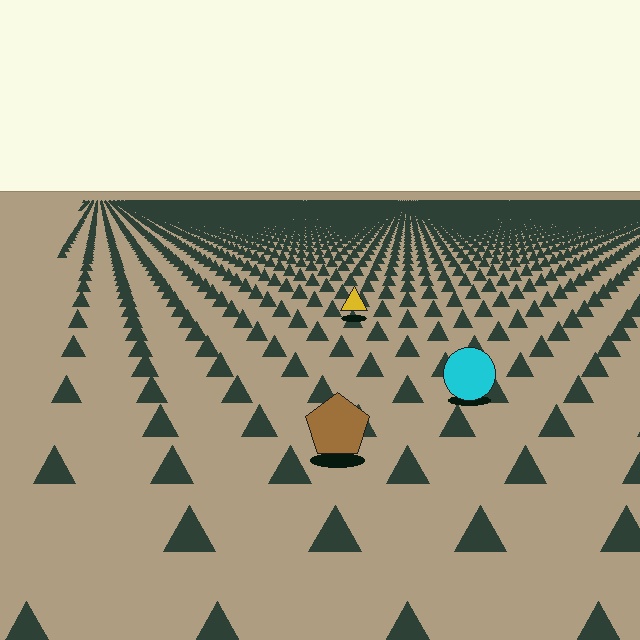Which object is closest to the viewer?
The brown pentagon is closest. The texture marks near it are larger and more spread out.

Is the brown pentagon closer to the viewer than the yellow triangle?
Yes. The brown pentagon is closer — you can tell from the texture gradient: the ground texture is coarser near it.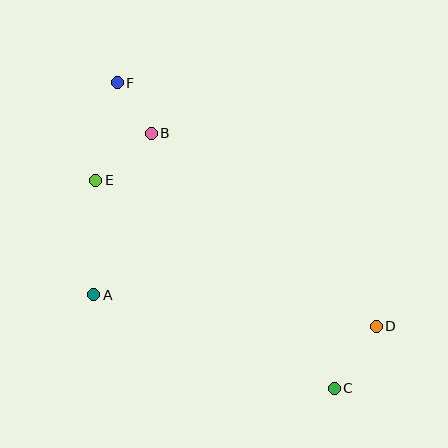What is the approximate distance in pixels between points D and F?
The distance between D and F is approximately 355 pixels.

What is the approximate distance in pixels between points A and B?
The distance between A and B is approximately 171 pixels.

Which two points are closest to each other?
Points B and F are closest to each other.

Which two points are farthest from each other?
Points C and F are farthest from each other.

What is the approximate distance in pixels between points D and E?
The distance between D and E is approximately 316 pixels.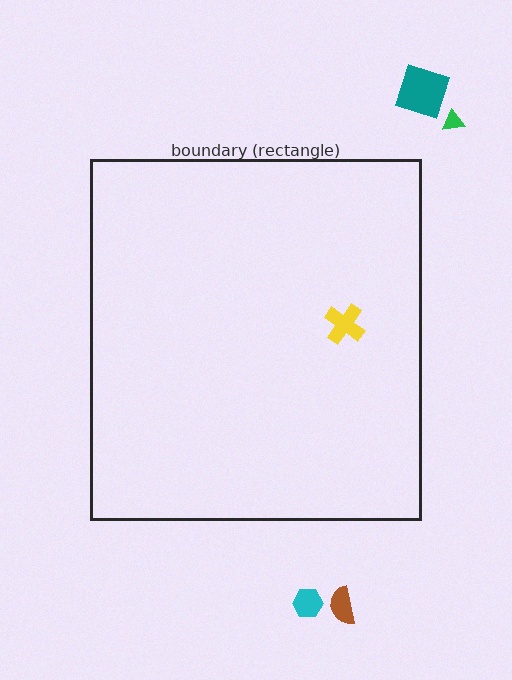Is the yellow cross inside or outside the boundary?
Inside.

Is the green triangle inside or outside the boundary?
Outside.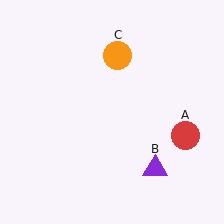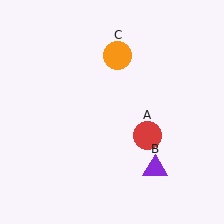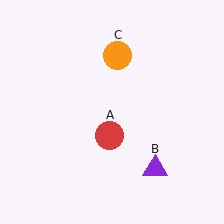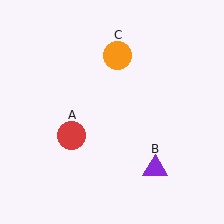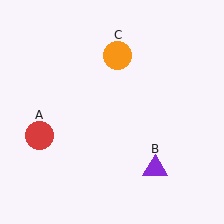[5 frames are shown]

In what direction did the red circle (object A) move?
The red circle (object A) moved left.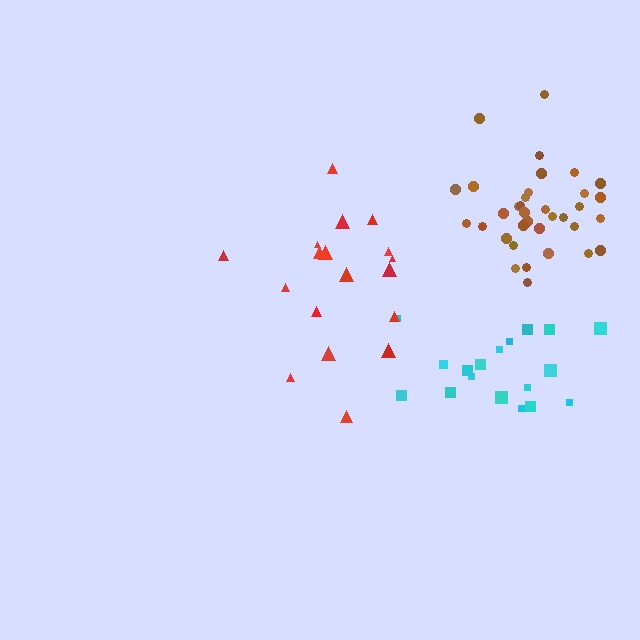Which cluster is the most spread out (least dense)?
Red.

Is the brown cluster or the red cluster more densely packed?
Brown.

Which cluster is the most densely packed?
Brown.